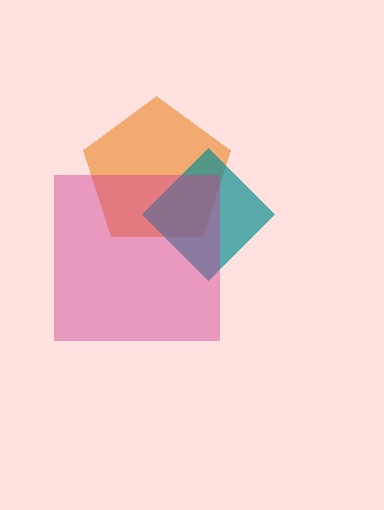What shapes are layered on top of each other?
The layered shapes are: an orange pentagon, a teal diamond, a magenta square.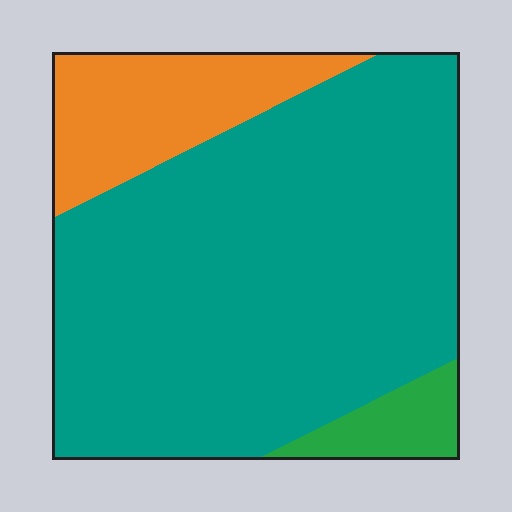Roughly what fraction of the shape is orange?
Orange covers roughly 15% of the shape.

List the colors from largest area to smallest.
From largest to smallest: teal, orange, green.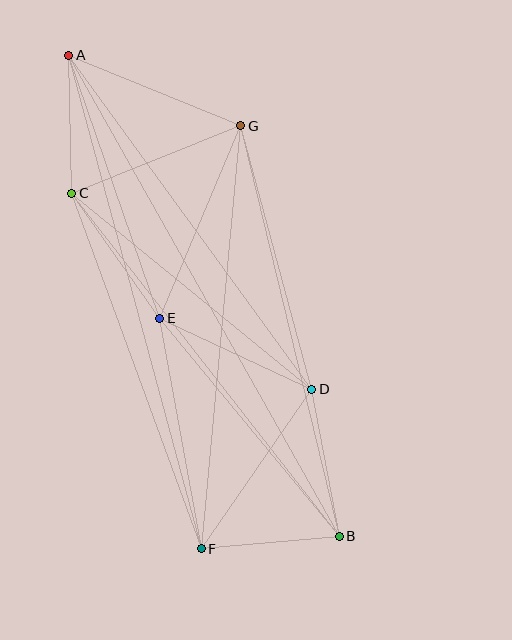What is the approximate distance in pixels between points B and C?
The distance between B and C is approximately 435 pixels.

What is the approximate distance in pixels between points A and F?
The distance between A and F is approximately 511 pixels.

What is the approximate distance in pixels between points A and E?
The distance between A and E is approximately 278 pixels.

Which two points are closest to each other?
Points A and C are closest to each other.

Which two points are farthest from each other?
Points A and B are farthest from each other.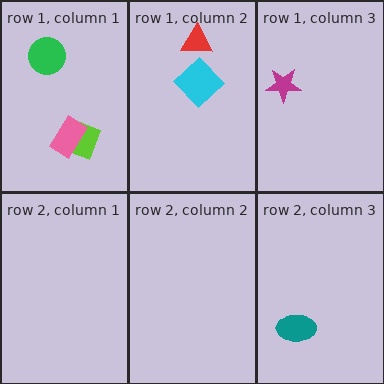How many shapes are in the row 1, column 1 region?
3.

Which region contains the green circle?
The row 1, column 1 region.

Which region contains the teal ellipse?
The row 2, column 3 region.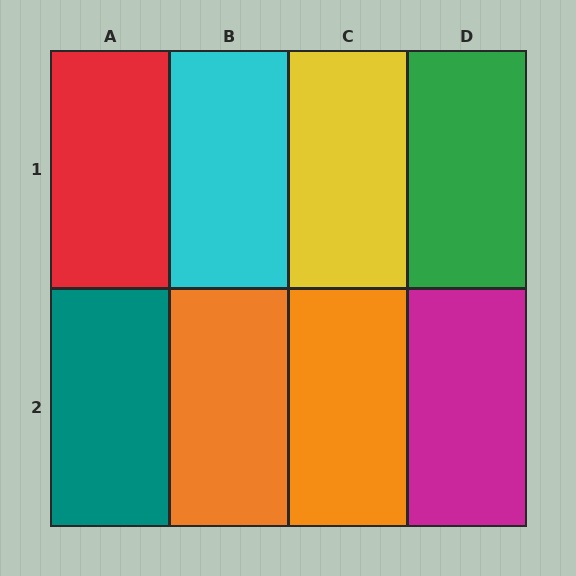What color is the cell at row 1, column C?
Yellow.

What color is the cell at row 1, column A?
Red.